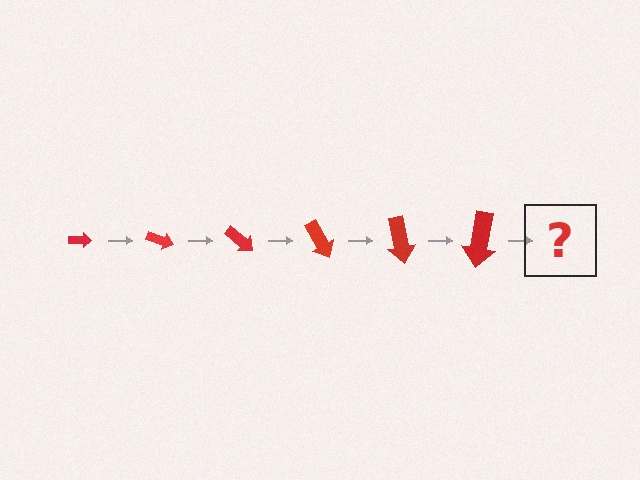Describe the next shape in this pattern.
It should be an arrow, larger than the previous one and rotated 120 degrees from the start.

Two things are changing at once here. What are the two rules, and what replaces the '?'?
The two rules are that the arrow grows larger each step and it rotates 20 degrees each step. The '?' should be an arrow, larger than the previous one and rotated 120 degrees from the start.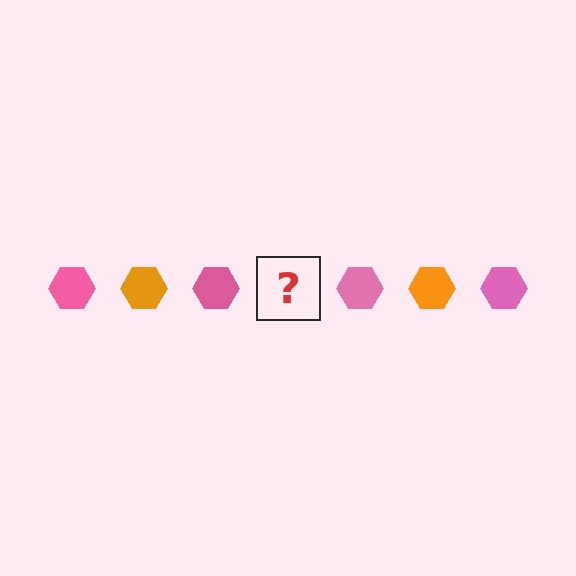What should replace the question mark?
The question mark should be replaced with an orange hexagon.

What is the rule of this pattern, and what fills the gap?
The rule is that the pattern cycles through pink, orange hexagons. The gap should be filled with an orange hexagon.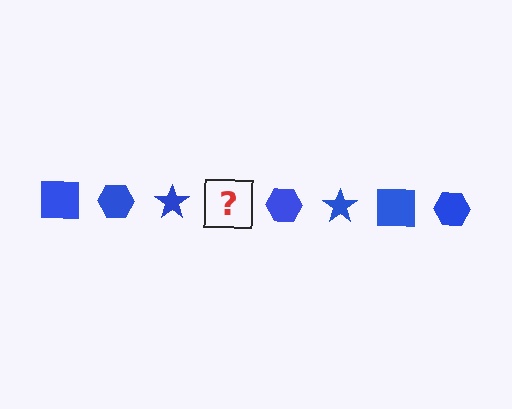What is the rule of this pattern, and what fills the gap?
The rule is that the pattern cycles through square, hexagon, star shapes in blue. The gap should be filled with a blue square.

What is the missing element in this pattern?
The missing element is a blue square.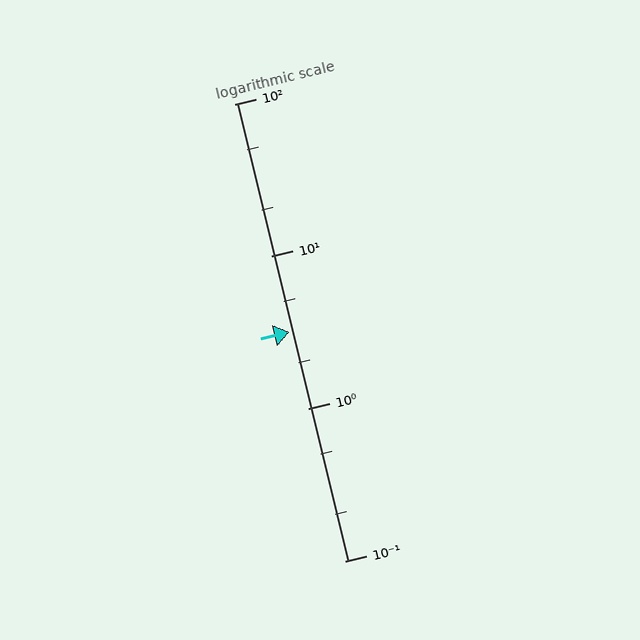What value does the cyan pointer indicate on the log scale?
The pointer indicates approximately 3.2.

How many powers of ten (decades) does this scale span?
The scale spans 3 decades, from 0.1 to 100.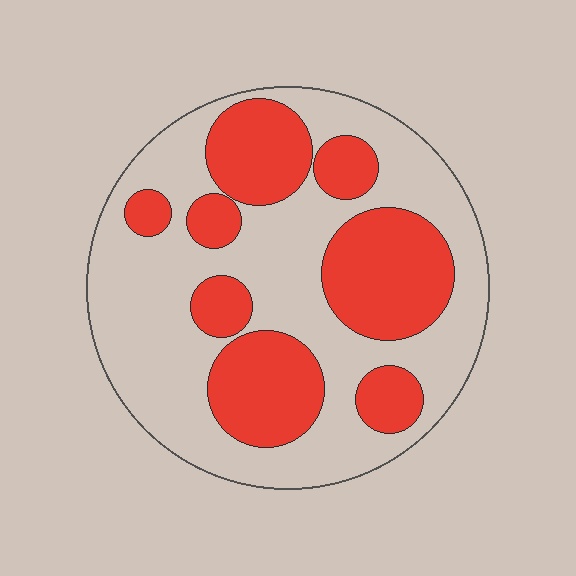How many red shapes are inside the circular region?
8.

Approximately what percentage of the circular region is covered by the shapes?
Approximately 40%.